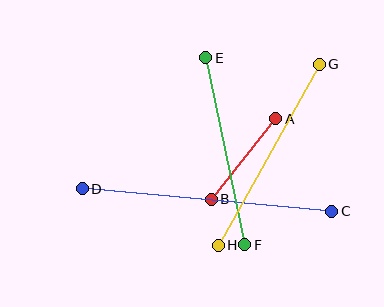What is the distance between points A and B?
The distance is approximately 103 pixels.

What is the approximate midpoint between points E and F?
The midpoint is at approximately (225, 151) pixels.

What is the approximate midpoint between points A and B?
The midpoint is at approximately (243, 159) pixels.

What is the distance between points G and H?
The distance is approximately 207 pixels.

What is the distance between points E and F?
The distance is approximately 191 pixels.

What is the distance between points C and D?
The distance is approximately 251 pixels.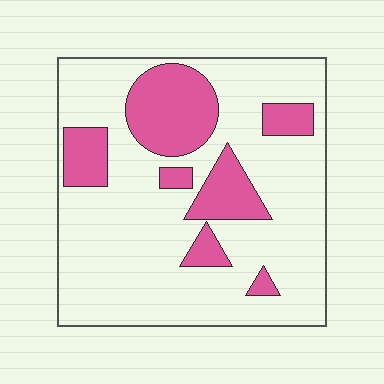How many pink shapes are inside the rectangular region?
7.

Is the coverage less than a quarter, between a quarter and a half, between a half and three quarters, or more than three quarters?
Less than a quarter.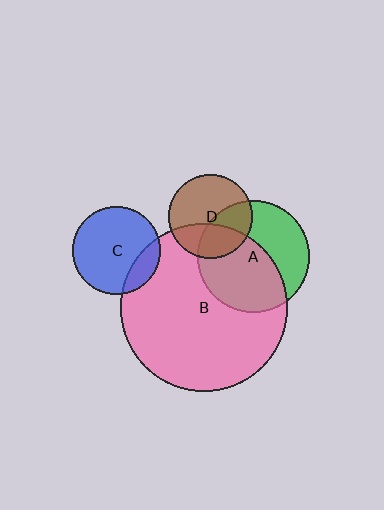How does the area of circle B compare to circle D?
Approximately 3.9 times.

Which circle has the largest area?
Circle B (pink).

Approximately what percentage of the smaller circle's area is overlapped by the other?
Approximately 55%.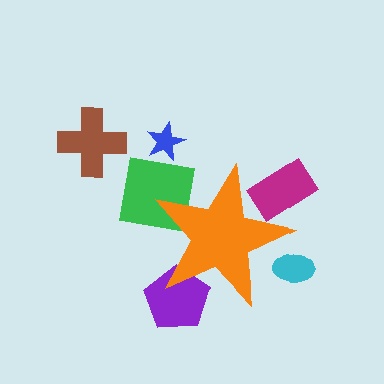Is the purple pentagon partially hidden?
Yes, the purple pentagon is partially hidden behind the orange star.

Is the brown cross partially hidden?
No, the brown cross is fully visible.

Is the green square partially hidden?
Yes, the green square is partially hidden behind the orange star.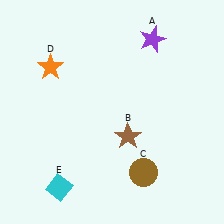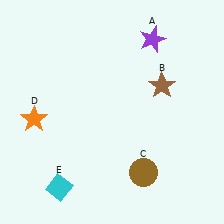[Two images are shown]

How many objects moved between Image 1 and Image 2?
2 objects moved between the two images.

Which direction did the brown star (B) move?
The brown star (B) moved up.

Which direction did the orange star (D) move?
The orange star (D) moved down.